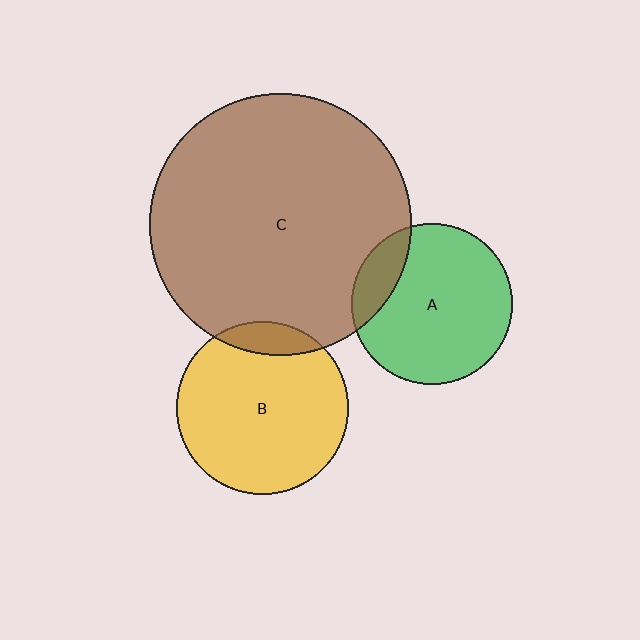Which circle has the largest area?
Circle C (brown).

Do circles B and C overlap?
Yes.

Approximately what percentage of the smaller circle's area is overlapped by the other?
Approximately 10%.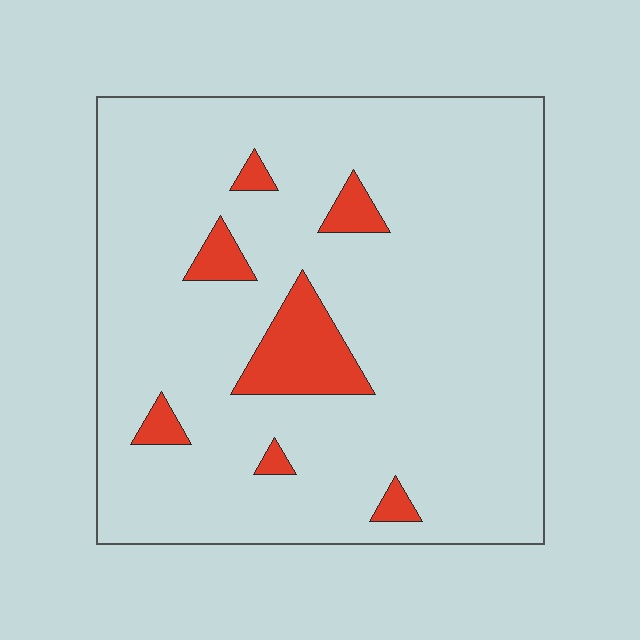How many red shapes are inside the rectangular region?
7.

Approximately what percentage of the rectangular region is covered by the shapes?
Approximately 10%.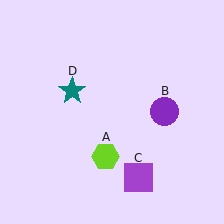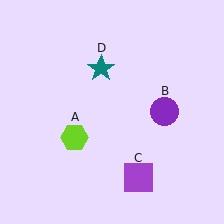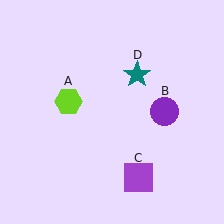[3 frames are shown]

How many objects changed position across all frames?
2 objects changed position: lime hexagon (object A), teal star (object D).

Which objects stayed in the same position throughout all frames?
Purple circle (object B) and purple square (object C) remained stationary.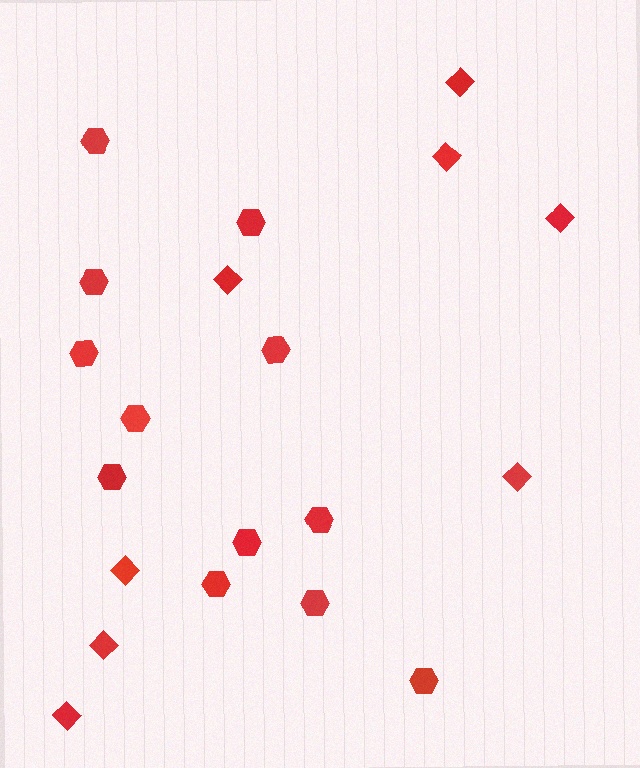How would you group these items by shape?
There are 2 groups: one group of diamonds (8) and one group of hexagons (12).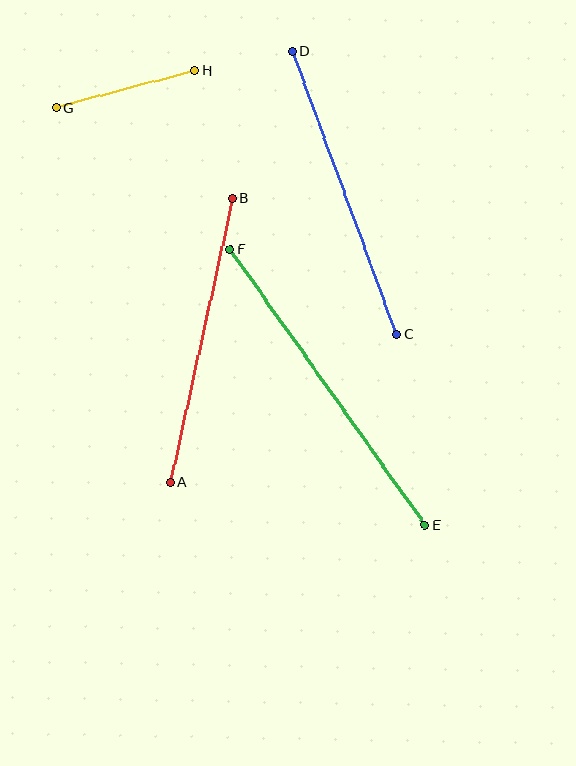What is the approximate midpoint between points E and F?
The midpoint is at approximately (328, 387) pixels.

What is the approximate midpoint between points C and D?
The midpoint is at approximately (344, 193) pixels.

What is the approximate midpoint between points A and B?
The midpoint is at approximately (202, 340) pixels.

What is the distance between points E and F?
The distance is approximately 338 pixels.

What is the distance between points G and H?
The distance is approximately 143 pixels.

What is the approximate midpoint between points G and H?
The midpoint is at approximately (125, 89) pixels.